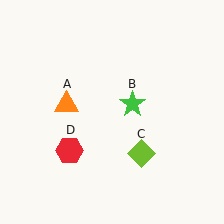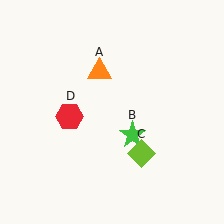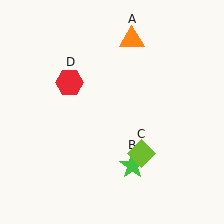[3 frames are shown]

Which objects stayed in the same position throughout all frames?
Lime diamond (object C) remained stationary.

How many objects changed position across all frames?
3 objects changed position: orange triangle (object A), green star (object B), red hexagon (object D).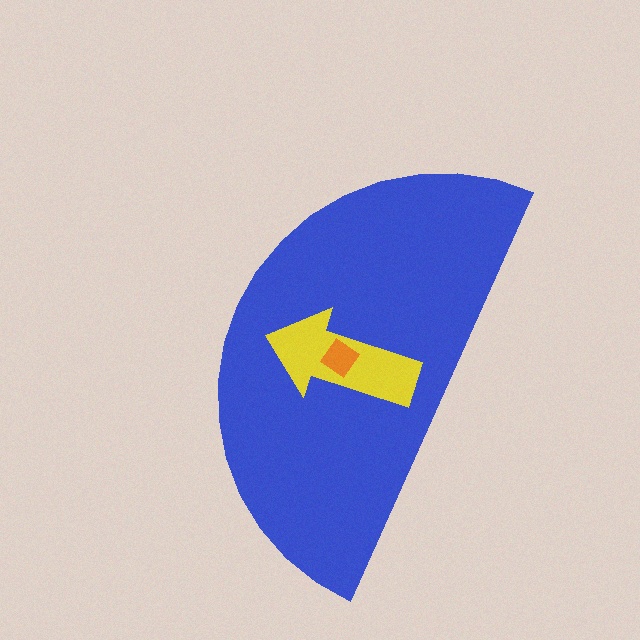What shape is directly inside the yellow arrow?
The orange diamond.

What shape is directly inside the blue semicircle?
The yellow arrow.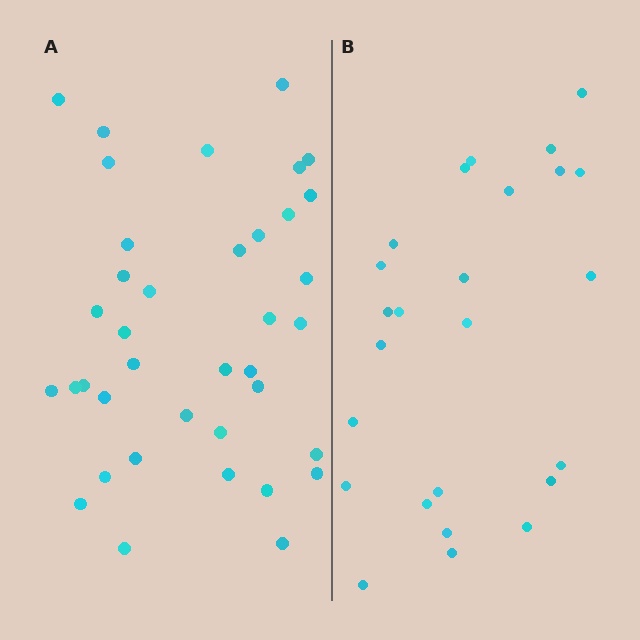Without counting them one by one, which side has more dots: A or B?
Region A (the left region) has more dots.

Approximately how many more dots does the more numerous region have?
Region A has approximately 15 more dots than region B.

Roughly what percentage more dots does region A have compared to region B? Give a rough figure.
About 50% more.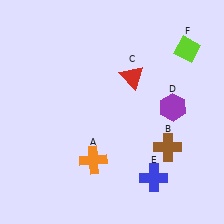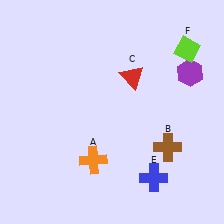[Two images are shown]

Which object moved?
The purple hexagon (D) moved up.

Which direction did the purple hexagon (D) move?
The purple hexagon (D) moved up.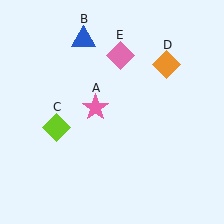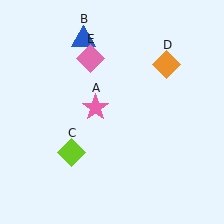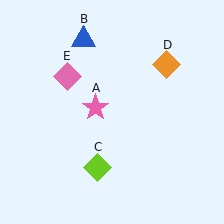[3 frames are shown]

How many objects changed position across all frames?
2 objects changed position: lime diamond (object C), pink diamond (object E).